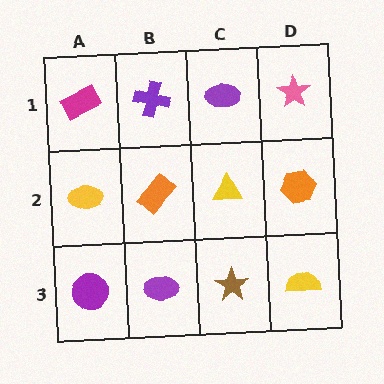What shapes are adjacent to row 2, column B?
A purple cross (row 1, column B), a purple ellipse (row 3, column B), a yellow ellipse (row 2, column A), a yellow triangle (row 2, column C).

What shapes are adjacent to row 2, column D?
A pink star (row 1, column D), a yellow semicircle (row 3, column D), a yellow triangle (row 2, column C).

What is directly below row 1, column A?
A yellow ellipse.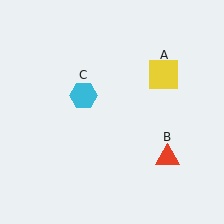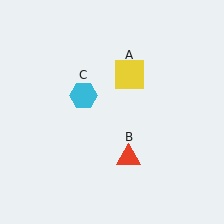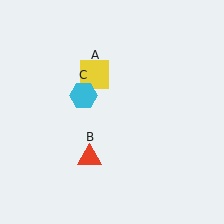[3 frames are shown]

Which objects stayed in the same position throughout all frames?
Cyan hexagon (object C) remained stationary.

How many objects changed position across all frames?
2 objects changed position: yellow square (object A), red triangle (object B).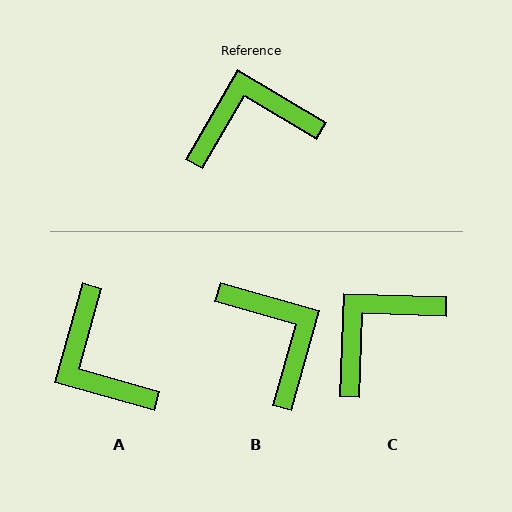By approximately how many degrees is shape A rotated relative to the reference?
Approximately 105 degrees counter-clockwise.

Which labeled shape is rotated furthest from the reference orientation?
A, about 105 degrees away.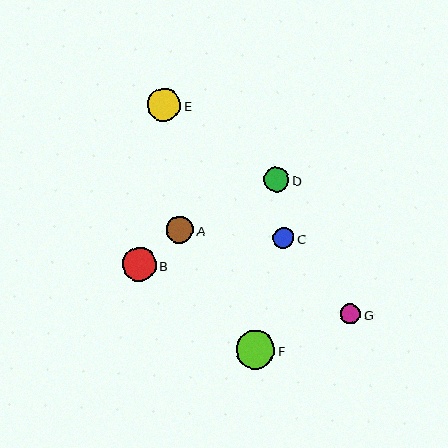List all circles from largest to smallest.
From largest to smallest: F, B, E, A, D, C, G.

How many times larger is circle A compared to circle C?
Circle A is approximately 1.3 times the size of circle C.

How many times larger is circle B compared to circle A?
Circle B is approximately 1.2 times the size of circle A.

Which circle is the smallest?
Circle G is the smallest with a size of approximately 20 pixels.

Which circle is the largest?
Circle F is the largest with a size of approximately 38 pixels.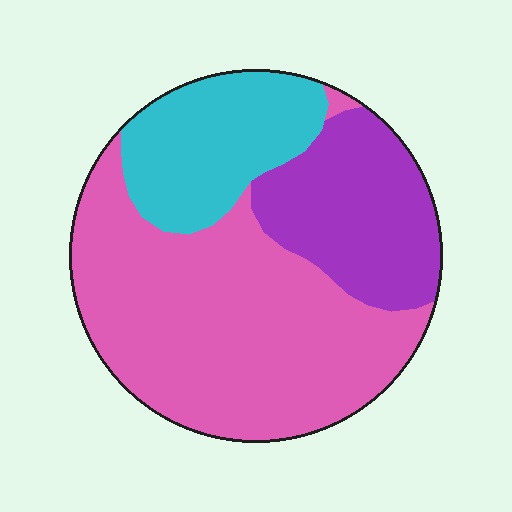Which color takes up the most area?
Pink, at roughly 55%.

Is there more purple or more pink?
Pink.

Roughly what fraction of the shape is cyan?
Cyan covers 21% of the shape.